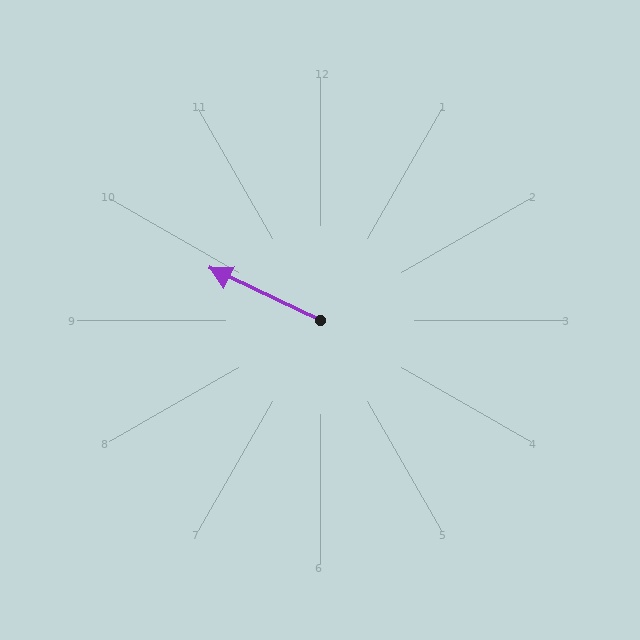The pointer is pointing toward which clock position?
Roughly 10 o'clock.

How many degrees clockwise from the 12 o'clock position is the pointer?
Approximately 295 degrees.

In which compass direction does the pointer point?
Northwest.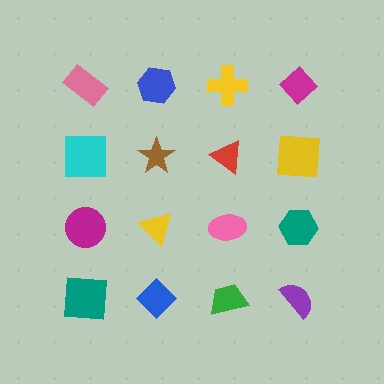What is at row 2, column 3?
A red triangle.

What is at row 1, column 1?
A pink rectangle.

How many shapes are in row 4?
4 shapes.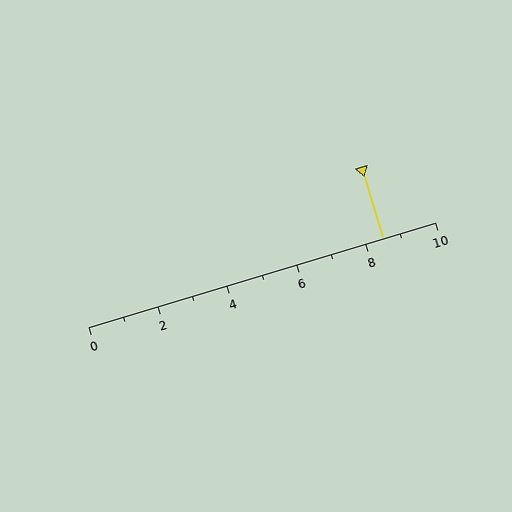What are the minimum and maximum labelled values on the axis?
The axis runs from 0 to 10.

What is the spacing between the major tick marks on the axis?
The major ticks are spaced 2 apart.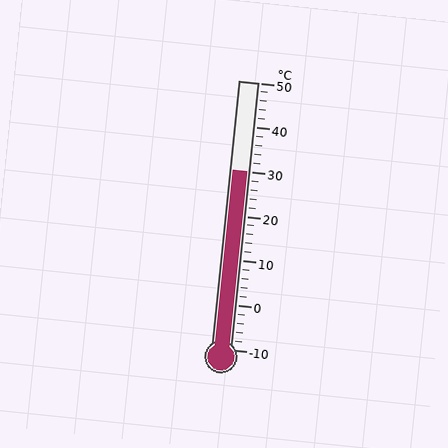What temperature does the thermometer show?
The thermometer shows approximately 30°C.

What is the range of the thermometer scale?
The thermometer scale ranges from -10°C to 50°C.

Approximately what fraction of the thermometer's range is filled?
The thermometer is filled to approximately 65% of its range.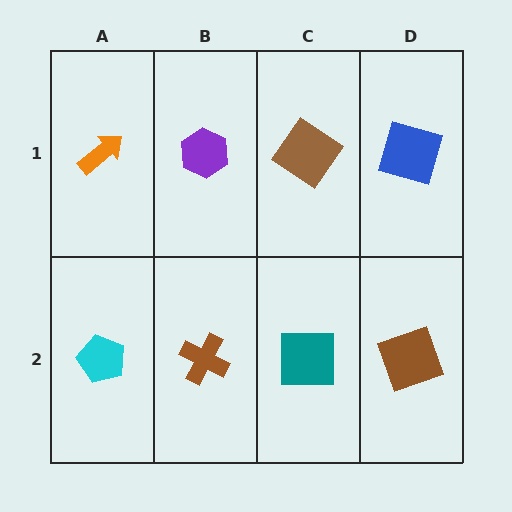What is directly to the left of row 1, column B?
An orange arrow.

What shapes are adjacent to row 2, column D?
A blue square (row 1, column D), a teal square (row 2, column C).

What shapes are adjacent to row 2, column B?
A purple hexagon (row 1, column B), a cyan pentagon (row 2, column A), a teal square (row 2, column C).